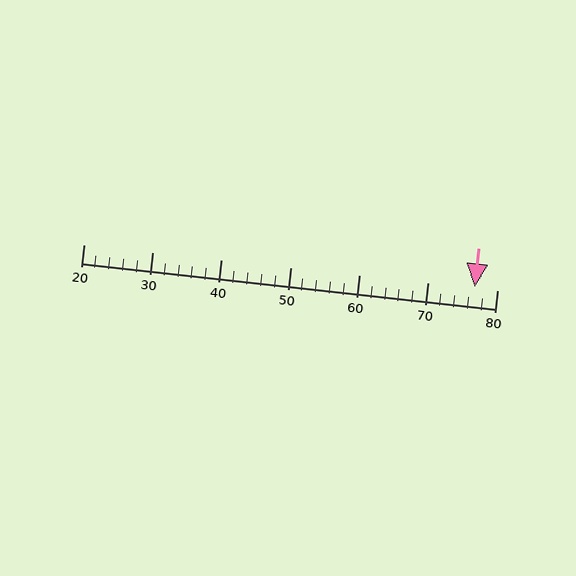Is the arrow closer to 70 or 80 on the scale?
The arrow is closer to 80.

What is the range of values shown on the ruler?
The ruler shows values from 20 to 80.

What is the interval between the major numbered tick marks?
The major tick marks are spaced 10 units apart.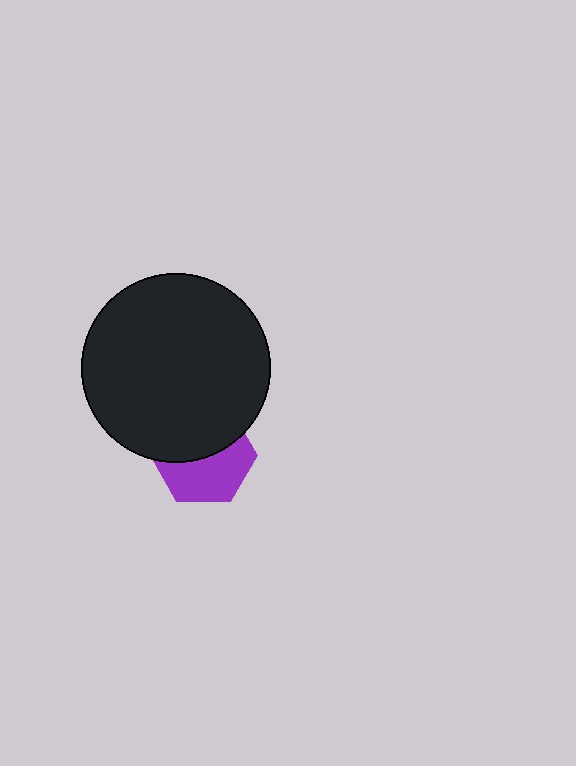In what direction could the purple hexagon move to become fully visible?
The purple hexagon could move down. That would shift it out from behind the black circle entirely.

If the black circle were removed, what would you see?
You would see the complete purple hexagon.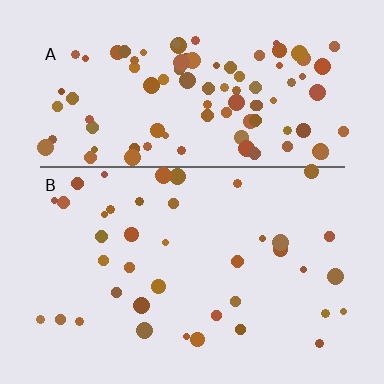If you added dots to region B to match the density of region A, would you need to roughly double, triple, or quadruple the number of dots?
Approximately triple.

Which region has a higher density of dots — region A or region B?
A (the top).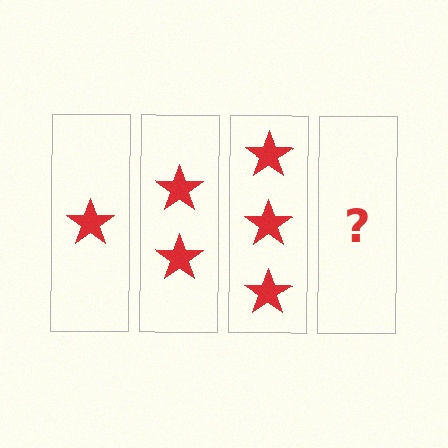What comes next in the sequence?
The next element should be 4 stars.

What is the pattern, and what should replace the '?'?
The pattern is that each step adds one more star. The '?' should be 4 stars.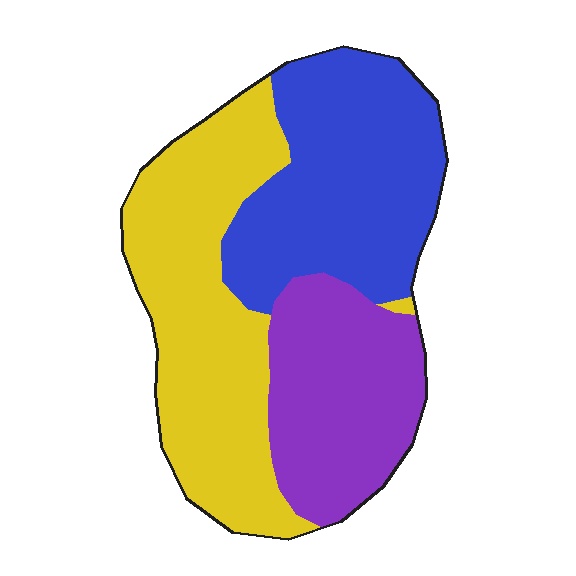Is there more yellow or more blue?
Yellow.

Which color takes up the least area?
Purple, at roughly 25%.